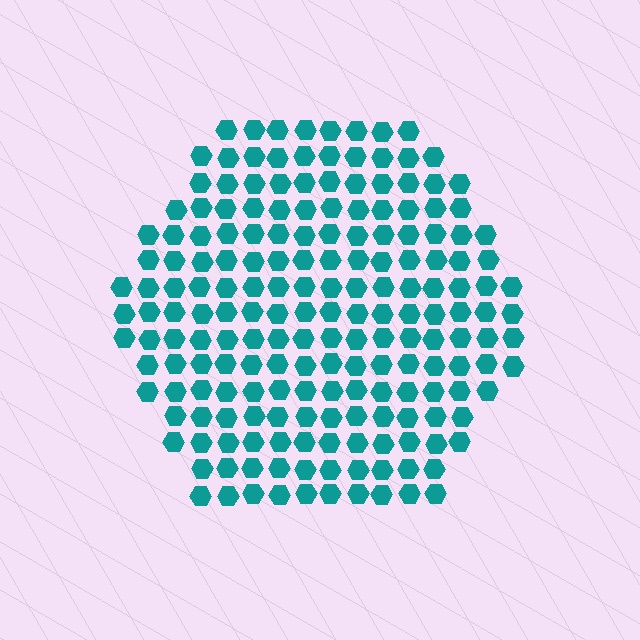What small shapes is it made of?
It is made of small hexagons.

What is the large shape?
The large shape is a hexagon.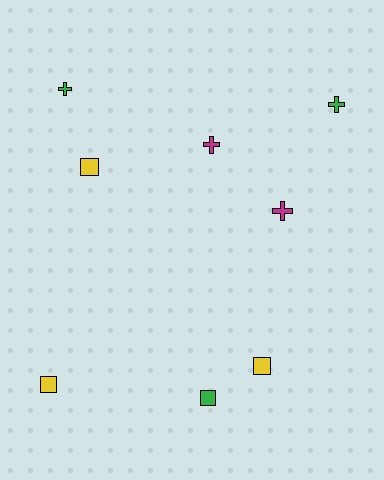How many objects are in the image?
There are 8 objects.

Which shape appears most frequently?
Square, with 4 objects.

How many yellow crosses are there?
There are no yellow crosses.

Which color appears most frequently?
Green, with 3 objects.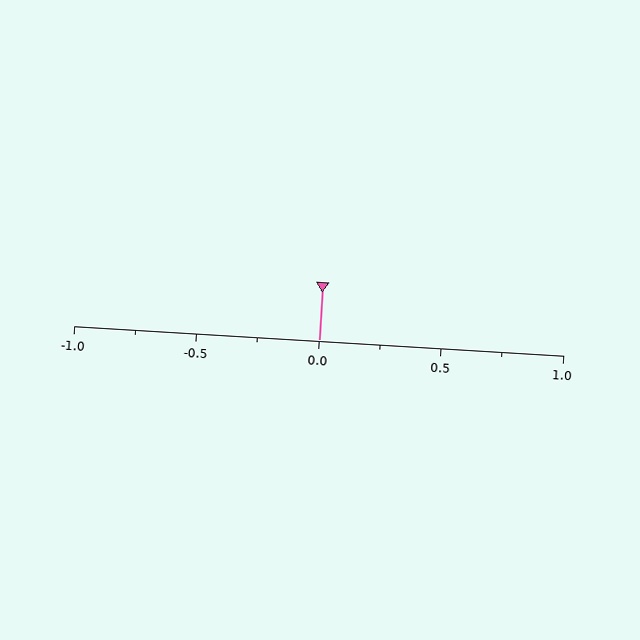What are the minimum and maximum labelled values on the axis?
The axis runs from -1.0 to 1.0.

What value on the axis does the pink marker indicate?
The marker indicates approximately 0.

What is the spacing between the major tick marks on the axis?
The major ticks are spaced 0.5 apart.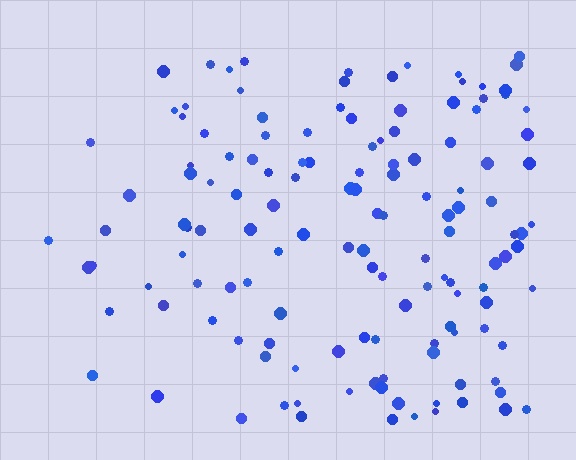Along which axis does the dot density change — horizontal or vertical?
Horizontal.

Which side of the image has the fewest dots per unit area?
The left.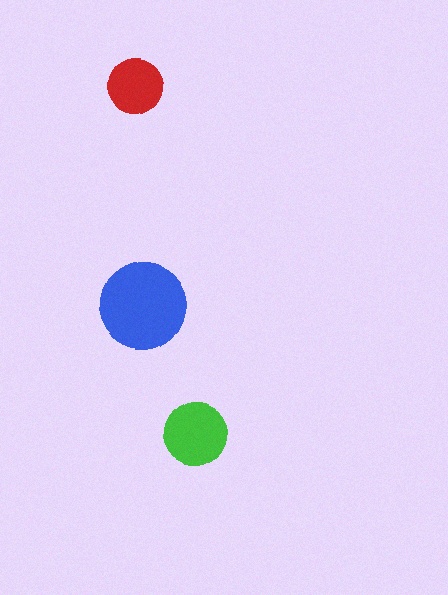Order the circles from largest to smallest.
the blue one, the green one, the red one.